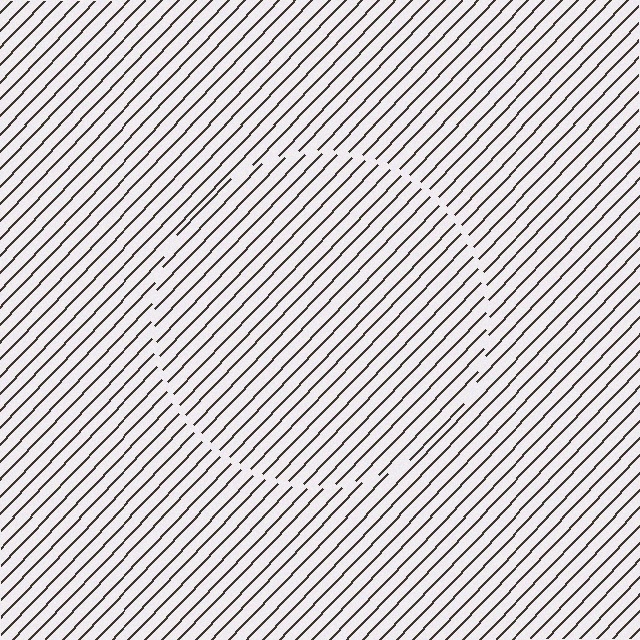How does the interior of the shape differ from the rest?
The interior of the shape contains the same grating, shifted by half a period — the contour is defined by the phase discontinuity where line-ends from the inner and outer gratings abut.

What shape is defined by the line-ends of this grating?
An illusory circle. The interior of the shape contains the same grating, shifted by half a period — the contour is defined by the phase discontinuity where line-ends from the inner and outer gratings abut.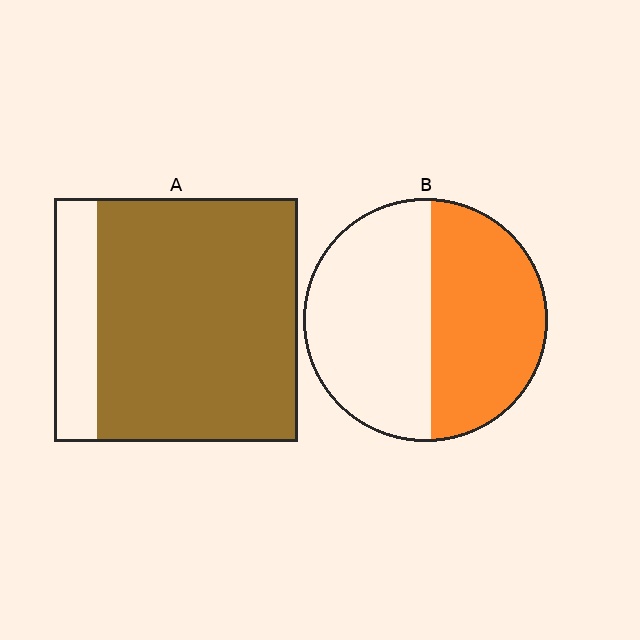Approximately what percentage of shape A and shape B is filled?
A is approximately 80% and B is approximately 45%.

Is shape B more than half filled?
Roughly half.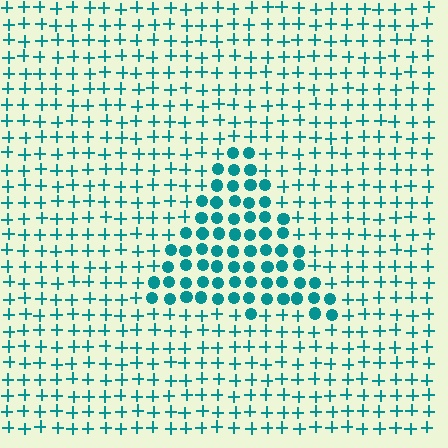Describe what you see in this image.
The image is filled with small teal elements arranged in a uniform grid. A triangle-shaped region contains circles, while the surrounding area contains plus signs. The boundary is defined purely by the change in element shape.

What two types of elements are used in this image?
The image uses circles inside the triangle region and plus signs outside it.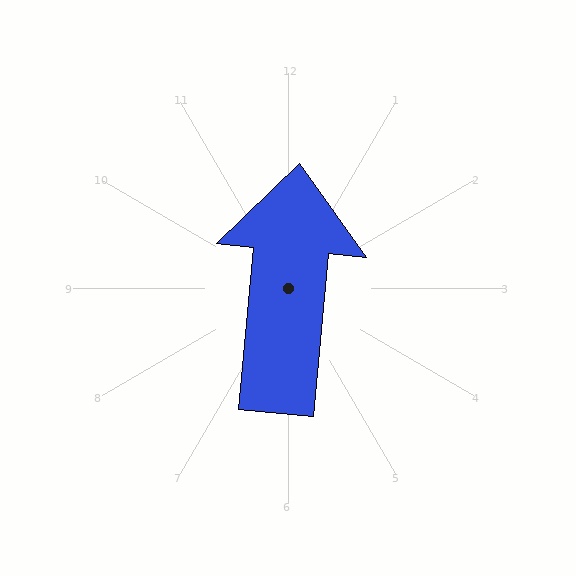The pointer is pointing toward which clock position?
Roughly 12 o'clock.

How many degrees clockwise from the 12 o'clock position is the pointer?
Approximately 5 degrees.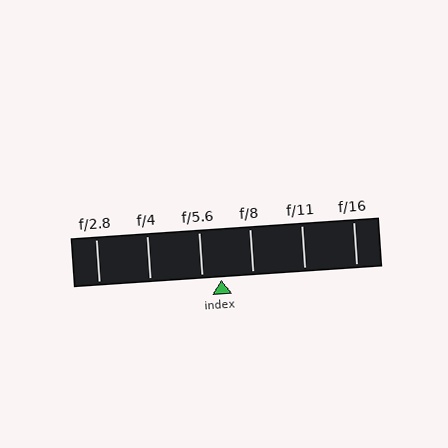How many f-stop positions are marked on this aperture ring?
There are 6 f-stop positions marked.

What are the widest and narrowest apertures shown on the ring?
The widest aperture shown is f/2.8 and the narrowest is f/16.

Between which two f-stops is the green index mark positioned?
The index mark is between f/5.6 and f/8.